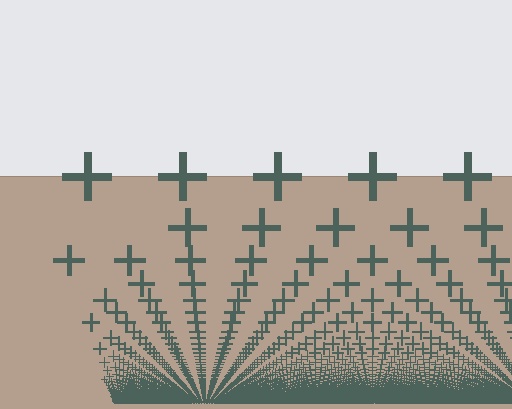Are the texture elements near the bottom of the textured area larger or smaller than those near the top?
Smaller. The gradient is inverted — elements near the bottom are smaller and denser.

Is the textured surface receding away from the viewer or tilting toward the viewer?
The surface appears to tilt toward the viewer. Texture elements get larger and sparser toward the top.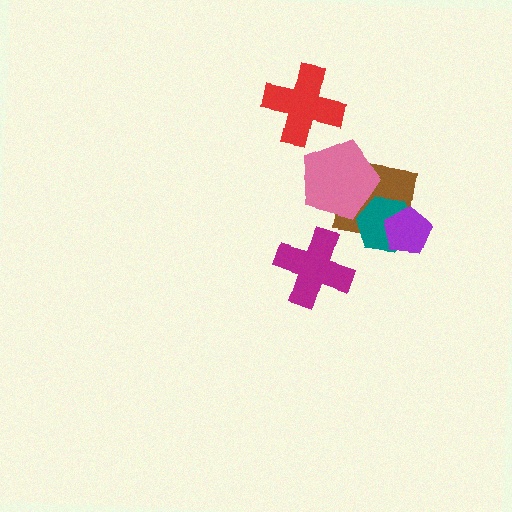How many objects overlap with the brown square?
3 objects overlap with the brown square.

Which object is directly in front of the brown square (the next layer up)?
The teal hexagon is directly in front of the brown square.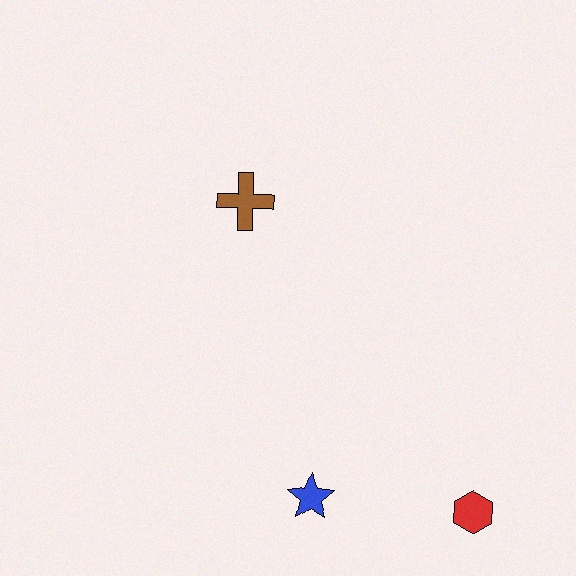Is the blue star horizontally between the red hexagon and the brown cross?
Yes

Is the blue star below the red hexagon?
No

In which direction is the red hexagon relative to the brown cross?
The red hexagon is below the brown cross.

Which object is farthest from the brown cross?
The red hexagon is farthest from the brown cross.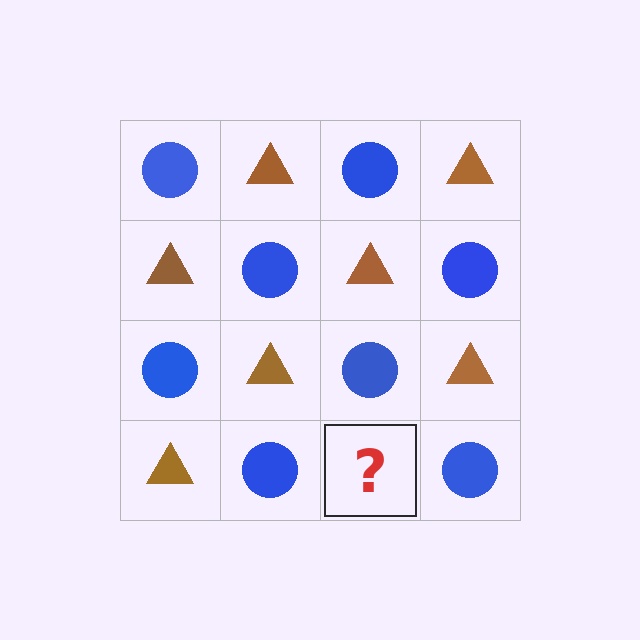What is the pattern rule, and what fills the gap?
The rule is that it alternates blue circle and brown triangle in a checkerboard pattern. The gap should be filled with a brown triangle.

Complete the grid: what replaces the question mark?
The question mark should be replaced with a brown triangle.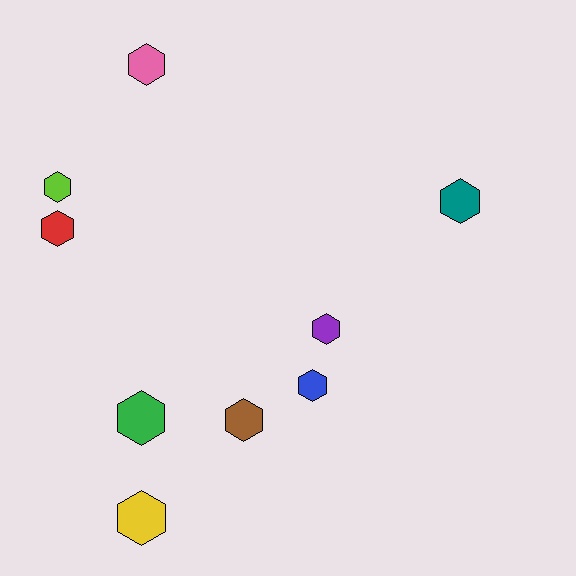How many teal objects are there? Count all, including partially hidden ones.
There is 1 teal object.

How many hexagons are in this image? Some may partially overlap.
There are 9 hexagons.